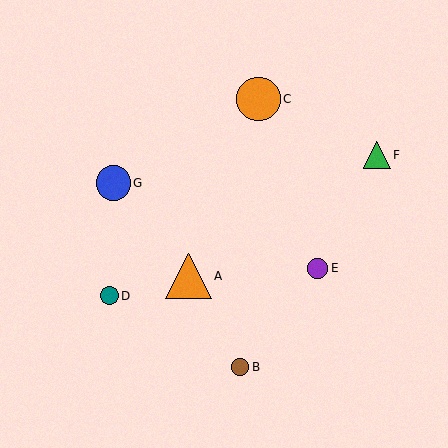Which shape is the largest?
The orange triangle (labeled A) is the largest.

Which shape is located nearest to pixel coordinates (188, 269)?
The orange triangle (labeled A) at (189, 276) is nearest to that location.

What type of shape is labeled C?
Shape C is an orange circle.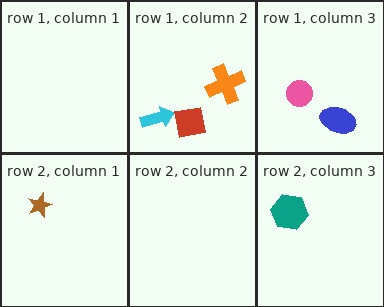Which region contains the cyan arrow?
The row 1, column 2 region.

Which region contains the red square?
The row 1, column 2 region.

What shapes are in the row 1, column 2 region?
The cyan arrow, the red square, the orange cross.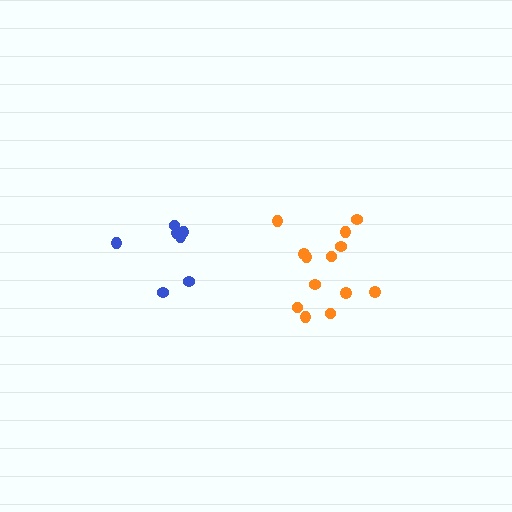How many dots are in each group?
Group 1: 13 dots, Group 2: 7 dots (20 total).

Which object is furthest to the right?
The orange cluster is rightmost.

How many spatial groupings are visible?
There are 2 spatial groupings.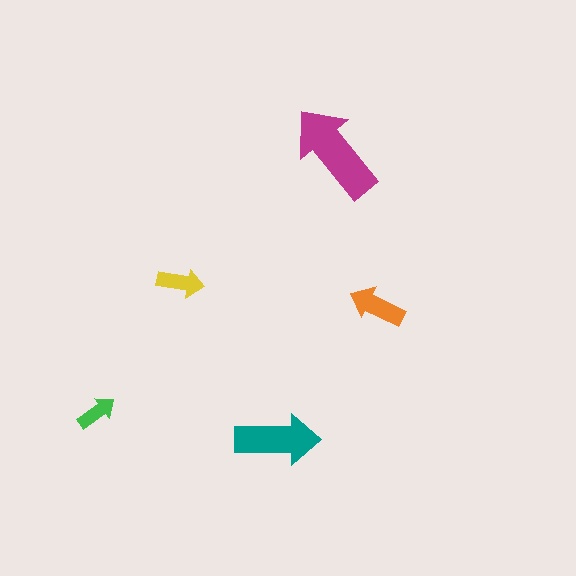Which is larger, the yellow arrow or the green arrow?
The yellow one.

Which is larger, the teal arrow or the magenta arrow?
The magenta one.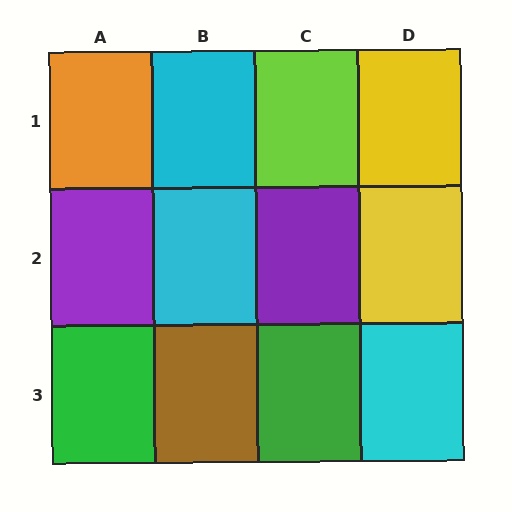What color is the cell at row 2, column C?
Purple.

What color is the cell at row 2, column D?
Yellow.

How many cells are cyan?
3 cells are cyan.